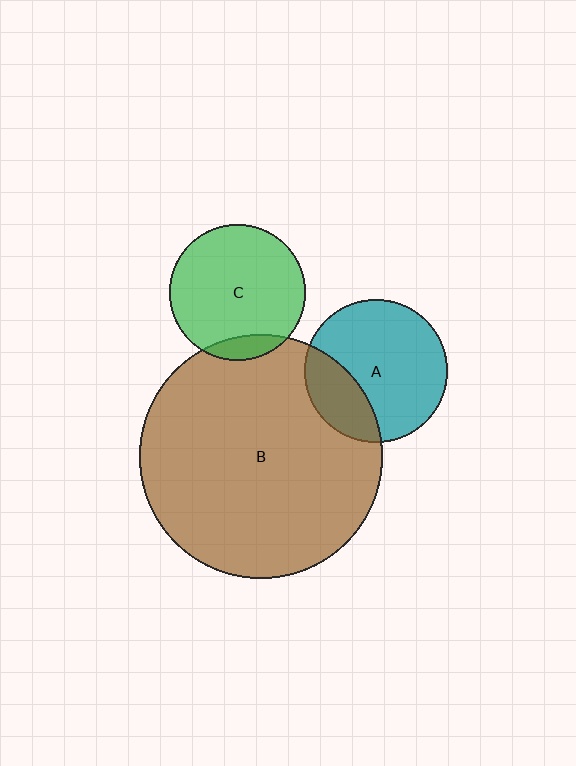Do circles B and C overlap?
Yes.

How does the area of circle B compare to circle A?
Approximately 2.9 times.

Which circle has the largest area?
Circle B (brown).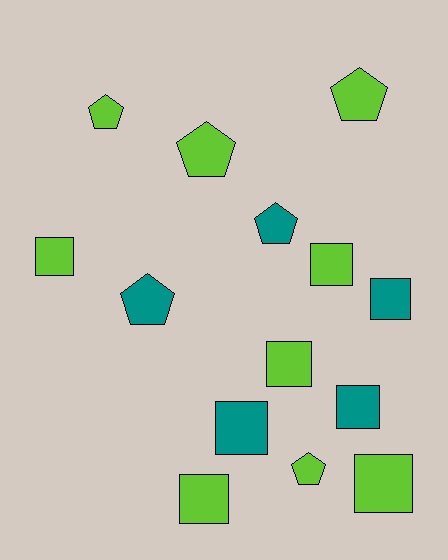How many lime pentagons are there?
There are 4 lime pentagons.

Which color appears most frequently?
Lime, with 9 objects.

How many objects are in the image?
There are 14 objects.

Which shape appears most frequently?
Square, with 8 objects.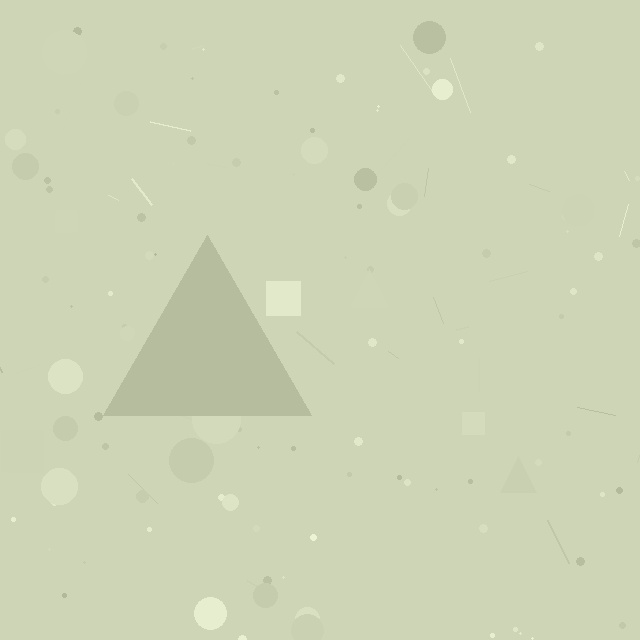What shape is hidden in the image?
A triangle is hidden in the image.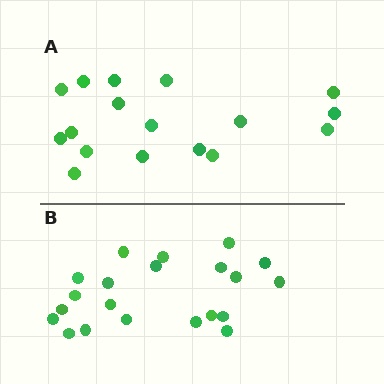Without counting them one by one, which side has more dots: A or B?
Region B (the bottom region) has more dots.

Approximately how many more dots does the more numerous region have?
Region B has about 4 more dots than region A.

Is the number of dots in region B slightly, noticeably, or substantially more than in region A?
Region B has only slightly more — the two regions are fairly close. The ratio is roughly 1.2 to 1.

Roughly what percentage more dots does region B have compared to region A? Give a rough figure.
About 25% more.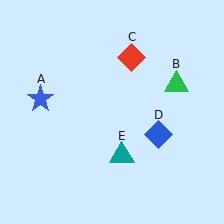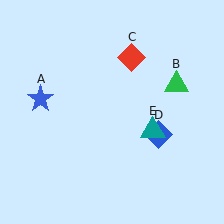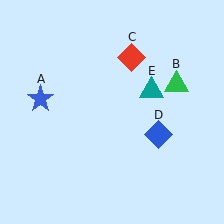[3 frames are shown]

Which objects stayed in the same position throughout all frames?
Blue star (object A) and green triangle (object B) and red diamond (object C) and blue diamond (object D) remained stationary.